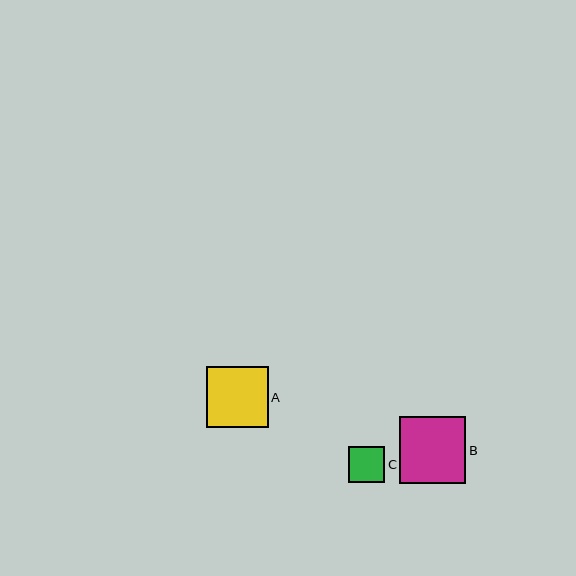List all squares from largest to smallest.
From largest to smallest: B, A, C.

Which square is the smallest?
Square C is the smallest with a size of approximately 36 pixels.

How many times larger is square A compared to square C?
Square A is approximately 1.7 times the size of square C.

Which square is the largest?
Square B is the largest with a size of approximately 66 pixels.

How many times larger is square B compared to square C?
Square B is approximately 1.8 times the size of square C.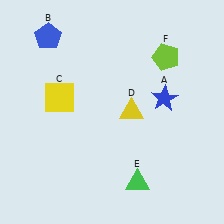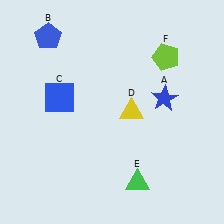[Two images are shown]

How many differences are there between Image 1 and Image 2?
There is 1 difference between the two images.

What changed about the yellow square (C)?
In Image 1, C is yellow. In Image 2, it changed to blue.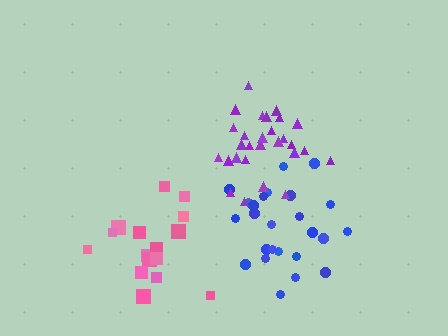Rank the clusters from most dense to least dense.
purple, blue, pink.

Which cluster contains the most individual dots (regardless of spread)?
Purple (28).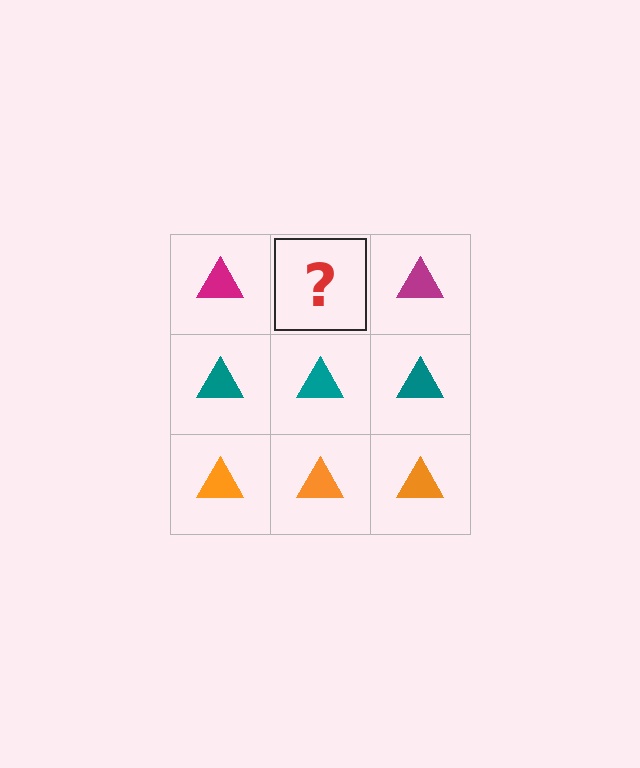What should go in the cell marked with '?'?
The missing cell should contain a magenta triangle.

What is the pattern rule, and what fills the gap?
The rule is that each row has a consistent color. The gap should be filled with a magenta triangle.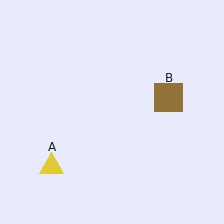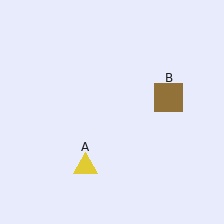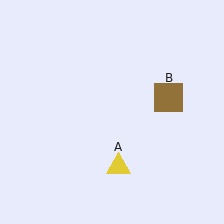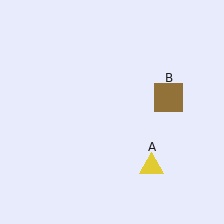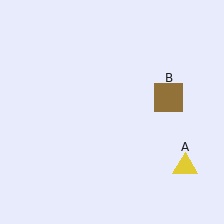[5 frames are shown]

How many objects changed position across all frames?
1 object changed position: yellow triangle (object A).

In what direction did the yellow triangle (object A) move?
The yellow triangle (object A) moved right.